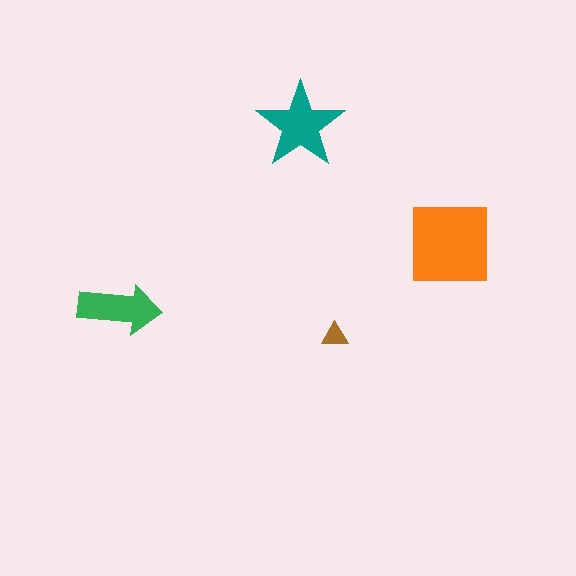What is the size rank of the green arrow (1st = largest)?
3rd.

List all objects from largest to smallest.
The orange square, the teal star, the green arrow, the brown triangle.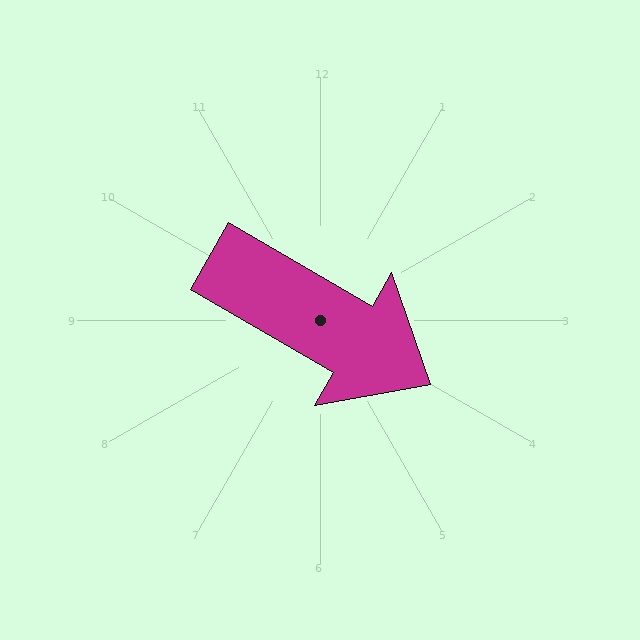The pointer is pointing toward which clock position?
Roughly 4 o'clock.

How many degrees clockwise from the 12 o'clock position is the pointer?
Approximately 120 degrees.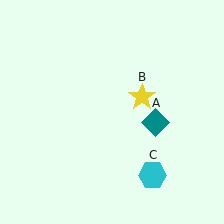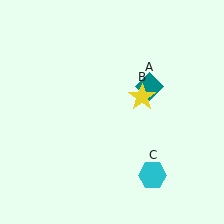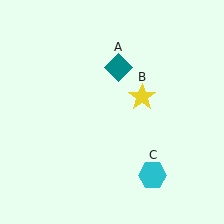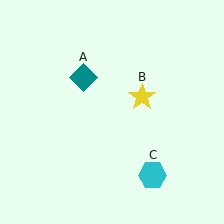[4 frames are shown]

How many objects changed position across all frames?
1 object changed position: teal diamond (object A).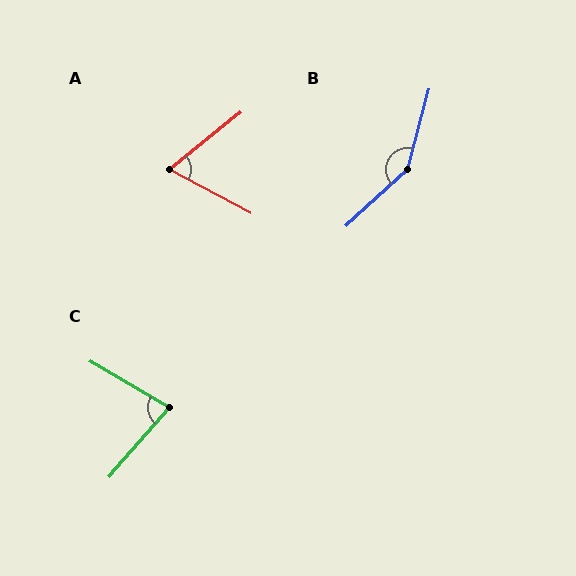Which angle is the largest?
B, at approximately 148 degrees.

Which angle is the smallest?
A, at approximately 67 degrees.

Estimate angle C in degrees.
Approximately 79 degrees.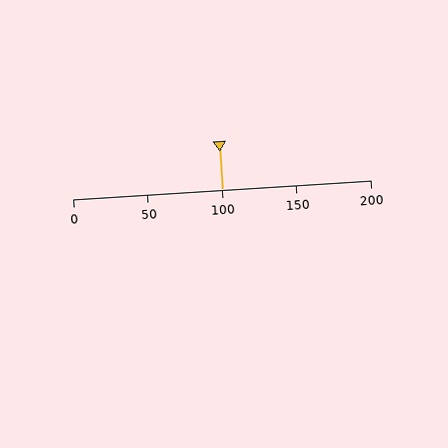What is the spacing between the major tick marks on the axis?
The major ticks are spaced 50 apart.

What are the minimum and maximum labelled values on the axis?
The axis runs from 0 to 200.